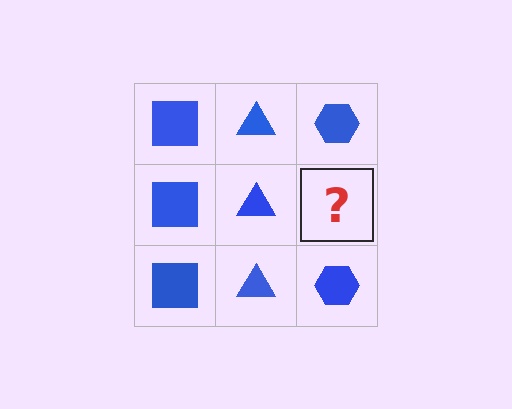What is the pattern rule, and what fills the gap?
The rule is that each column has a consistent shape. The gap should be filled with a blue hexagon.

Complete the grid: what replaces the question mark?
The question mark should be replaced with a blue hexagon.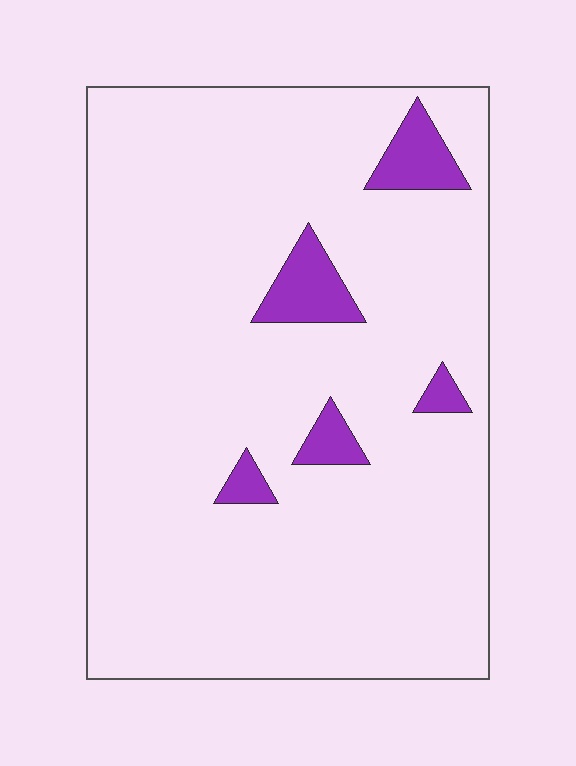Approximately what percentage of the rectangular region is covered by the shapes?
Approximately 5%.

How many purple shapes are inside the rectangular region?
5.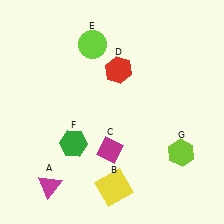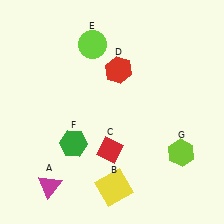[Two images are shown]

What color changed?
The diamond (C) changed from magenta in Image 1 to red in Image 2.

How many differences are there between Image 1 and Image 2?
There is 1 difference between the two images.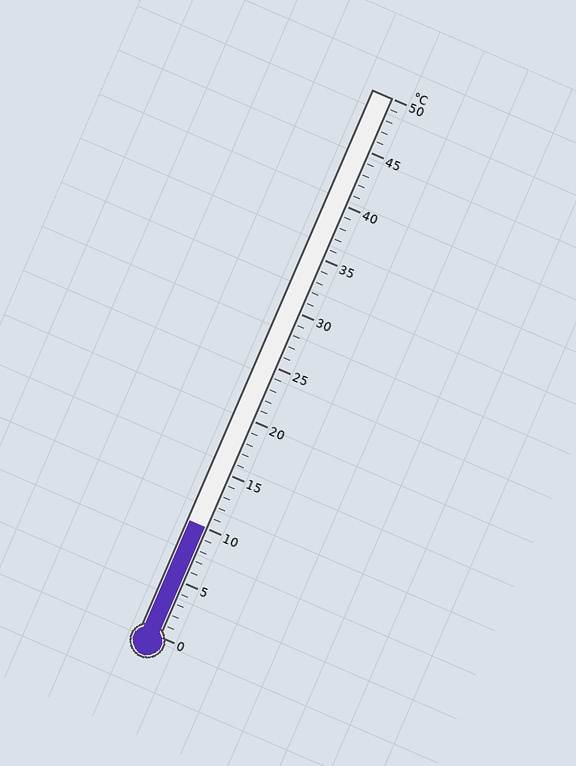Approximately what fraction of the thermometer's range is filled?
The thermometer is filled to approximately 20% of its range.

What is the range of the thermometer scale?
The thermometer scale ranges from 0°C to 50°C.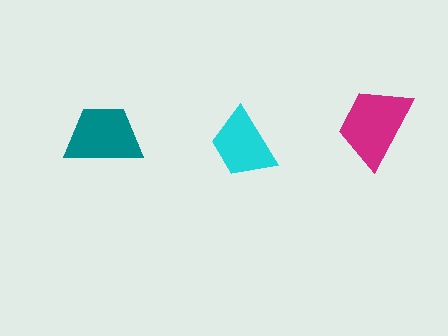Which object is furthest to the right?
The magenta trapezoid is rightmost.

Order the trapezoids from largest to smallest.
the magenta one, the teal one, the cyan one.